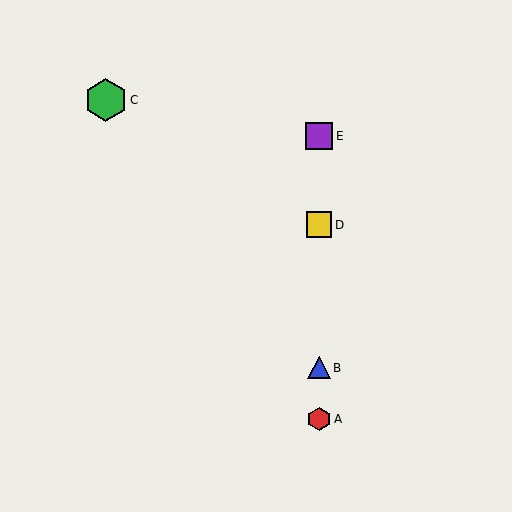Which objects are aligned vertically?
Objects A, B, D, E are aligned vertically.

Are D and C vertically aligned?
No, D is at x≈319 and C is at x≈106.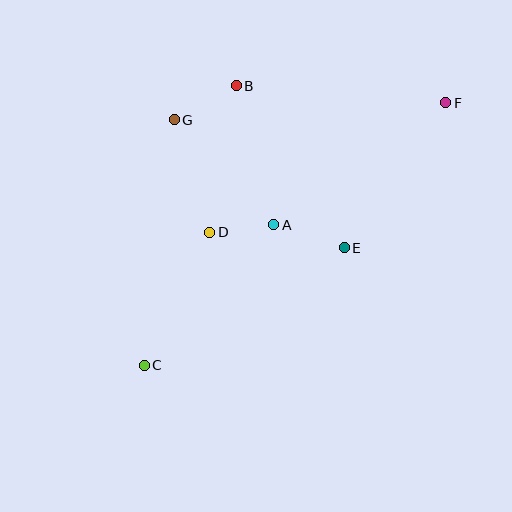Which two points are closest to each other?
Points A and D are closest to each other.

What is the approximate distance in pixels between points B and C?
The distance between B and C is approximately 294 pixels.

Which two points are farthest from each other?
Points C and F are farthest from each other.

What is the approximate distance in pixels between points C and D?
The distance between C and D is approximately 149 pixels.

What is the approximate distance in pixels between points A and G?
The distance between A and G is approximately 144 pixels.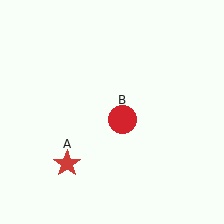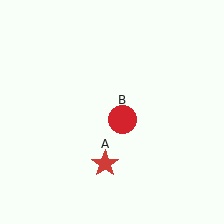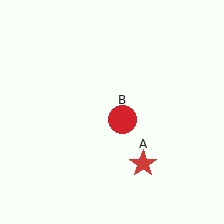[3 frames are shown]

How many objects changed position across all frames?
1 object changed position: red star (object A).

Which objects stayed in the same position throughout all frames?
Red circle (object B) remained stationary.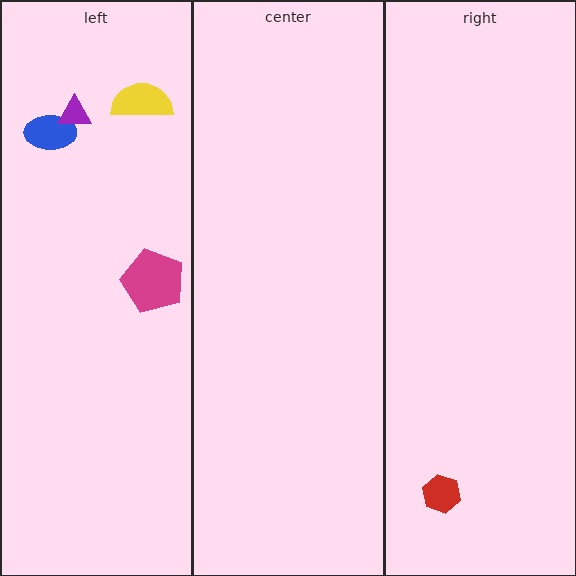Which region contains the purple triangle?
The left region.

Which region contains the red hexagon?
The right region.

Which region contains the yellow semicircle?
The left region.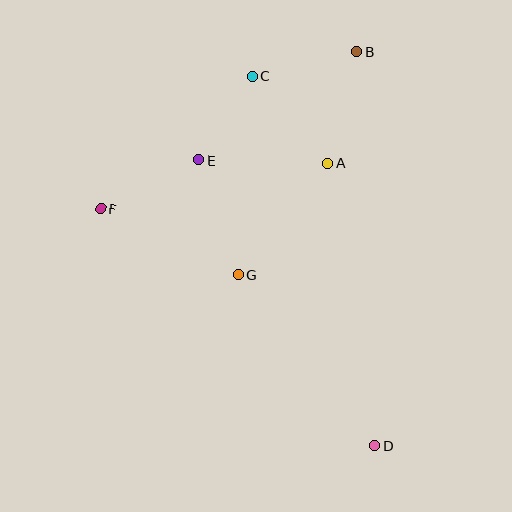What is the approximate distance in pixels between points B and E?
The distance between B and E is approximately 192 pixels.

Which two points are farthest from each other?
Points B and D are farthest from each other.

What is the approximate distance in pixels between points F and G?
The distance between F and G is approximately 152 pixels.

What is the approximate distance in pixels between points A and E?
The distance between A and E is approximately 129 pixels.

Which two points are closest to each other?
Points C and E are closest to each other.